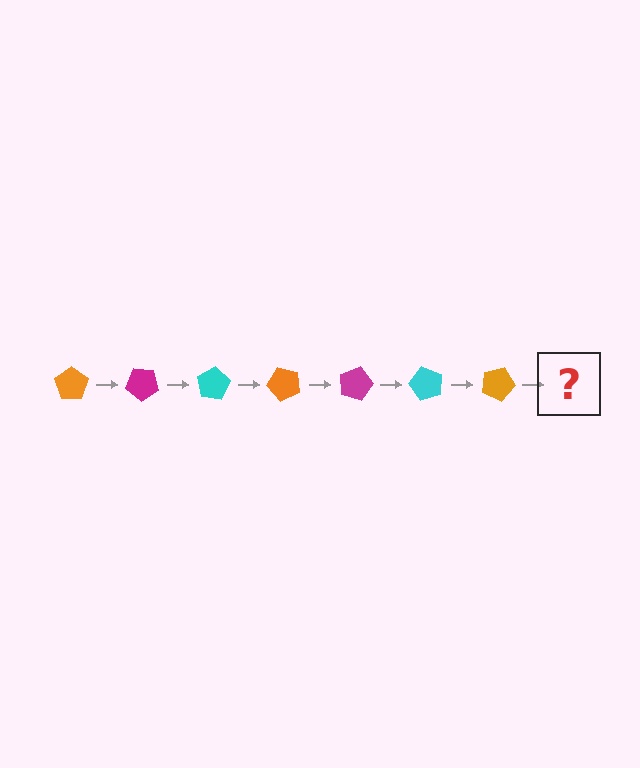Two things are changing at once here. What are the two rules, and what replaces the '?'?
The two rules are that it rotates 40 degrees each step and the color cycles through orange, magenta, and cyan. The '?' should be a magenta pentagon, rotated 280 degrees from the start.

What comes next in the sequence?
The next element should be a magenta pentagon, rotated 280 degrees from the start.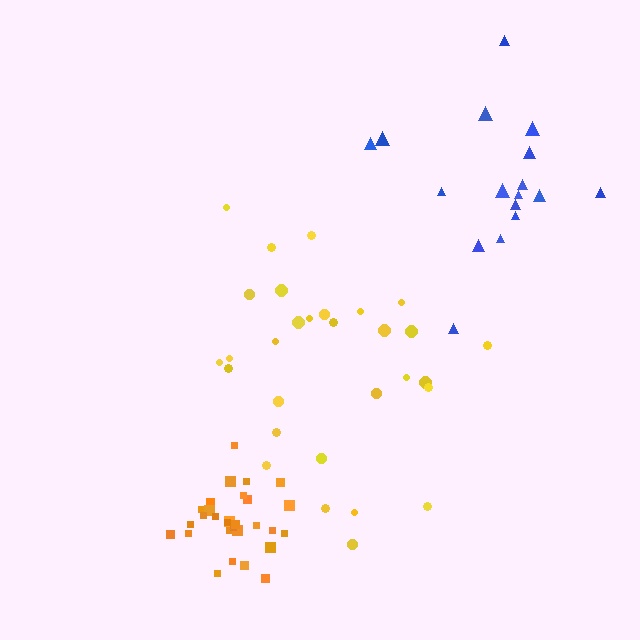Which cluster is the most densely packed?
Orange.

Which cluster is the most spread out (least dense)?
Blue.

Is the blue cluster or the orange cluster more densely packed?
Orange.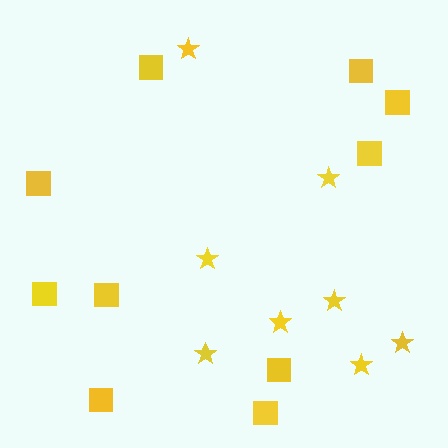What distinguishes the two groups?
There are 2 groups: one group of squares (10) and one group of stars (8).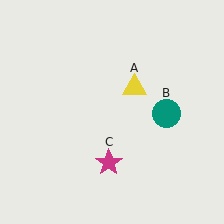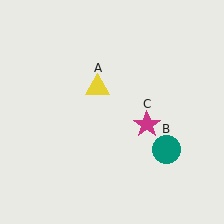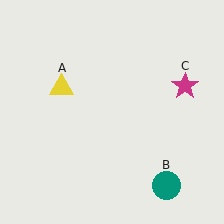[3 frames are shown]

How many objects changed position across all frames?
3 objects changed position: yellow triangle (object A), teal circle (object B), magenta star (object C).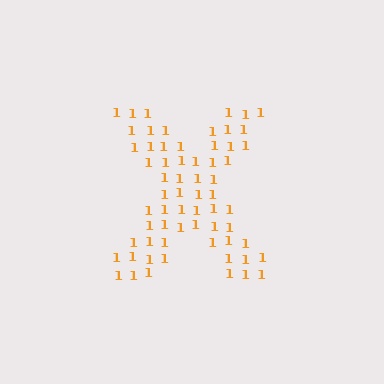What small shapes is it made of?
It is made of small digit 1's.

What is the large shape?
The large shape is the letter X.